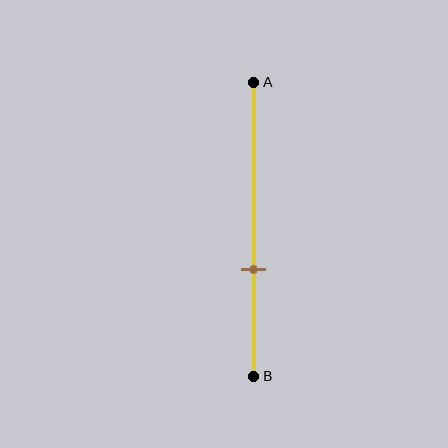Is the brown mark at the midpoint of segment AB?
No, the mark is at about 65% from A, not at the 50% midpoint.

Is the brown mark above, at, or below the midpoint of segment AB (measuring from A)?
The brown mark is below the midpoint of segment AB.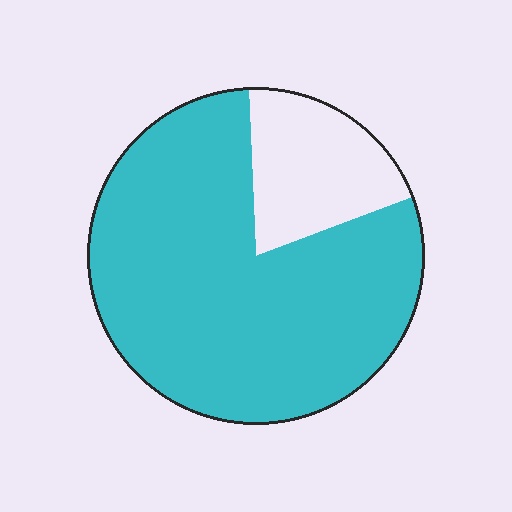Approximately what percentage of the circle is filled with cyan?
Approximately 80%.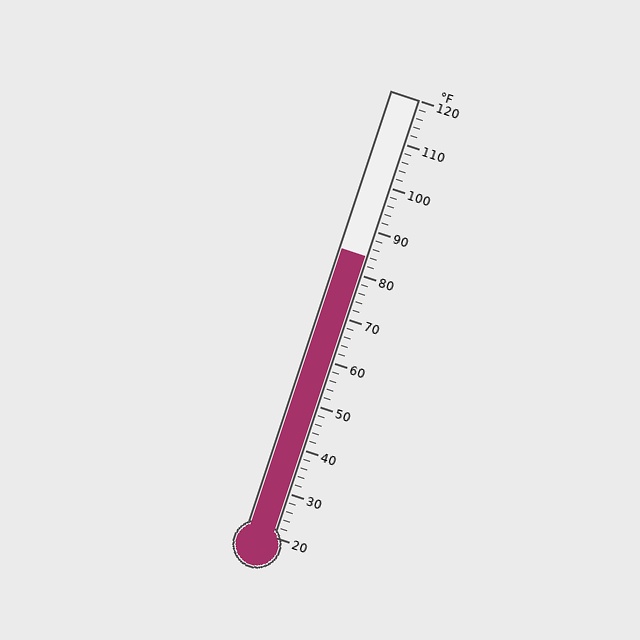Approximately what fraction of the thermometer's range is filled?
The thermometer is filled to approximately 65% of its range.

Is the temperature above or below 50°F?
The temperature is above 50°F.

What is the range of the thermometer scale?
The thermometer scale ranges from 20°F to 120°F.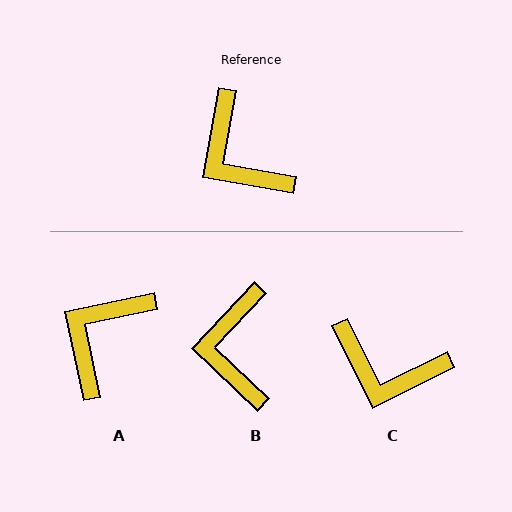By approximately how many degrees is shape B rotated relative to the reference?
Approximately 33 degrees clockwise.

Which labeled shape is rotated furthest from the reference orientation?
A, about 68 degrees away.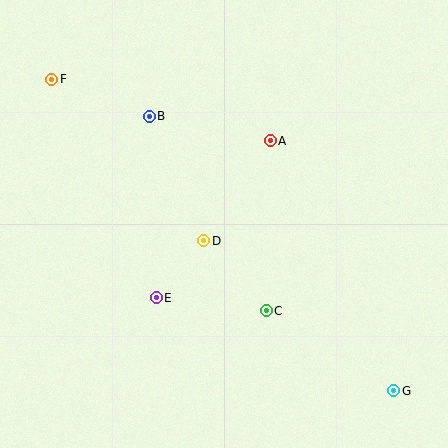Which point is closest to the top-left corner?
Point F is closest to the top-left corner.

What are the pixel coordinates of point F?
Point F is at (52, 79).